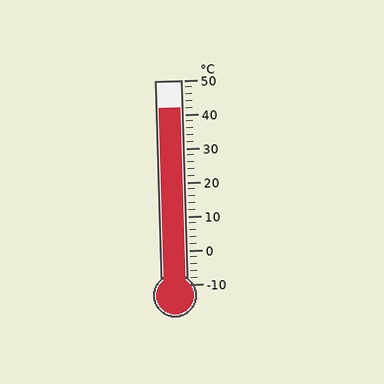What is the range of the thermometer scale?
The thermometer scale ranges from -10°C to 50°C.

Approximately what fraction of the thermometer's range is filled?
The thermometer is filled to approximately 85% of its range.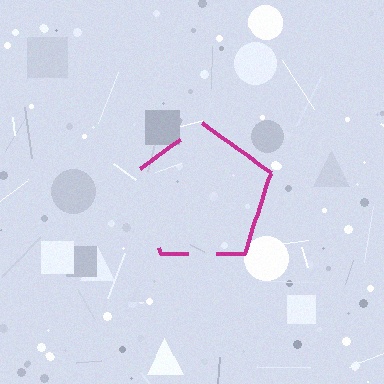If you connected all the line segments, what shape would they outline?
They would outline a pentagon.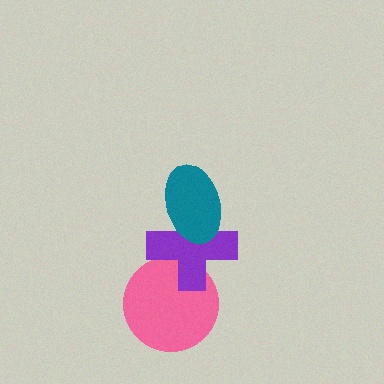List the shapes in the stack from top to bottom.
From top to bottom: the teal ellipse, the purple cross, the pink circle.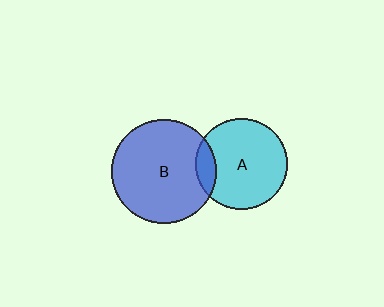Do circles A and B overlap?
Yes.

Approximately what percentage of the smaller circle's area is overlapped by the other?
Approximately 15%.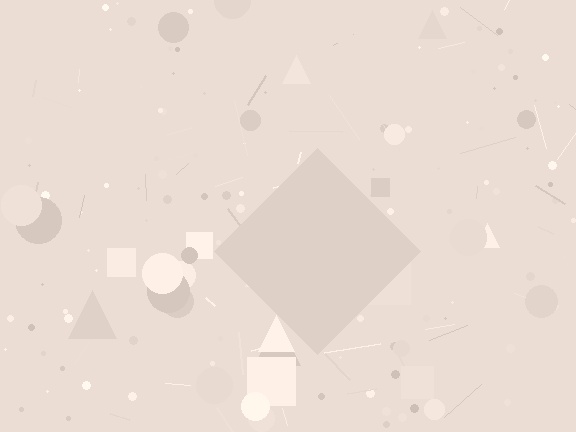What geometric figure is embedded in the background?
A diamond is embedded in the background.